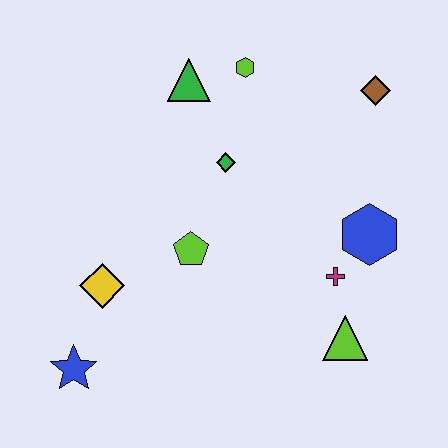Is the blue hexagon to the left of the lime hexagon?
No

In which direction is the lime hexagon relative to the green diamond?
The lime hexagon is above the green diamond.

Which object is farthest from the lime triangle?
The green triangle is farthest from the lime triangle.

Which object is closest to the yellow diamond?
The blue star is closest to the yellow diamond.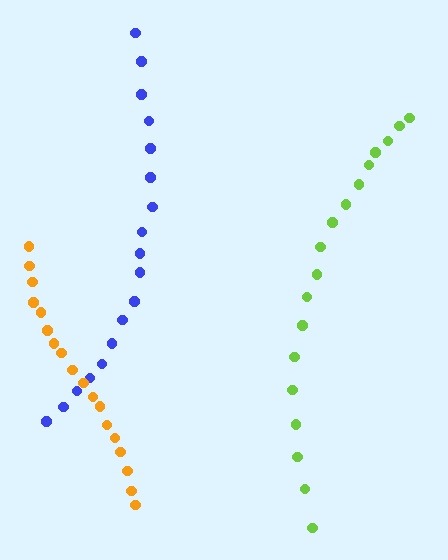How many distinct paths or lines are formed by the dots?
There are 3 distinct paths.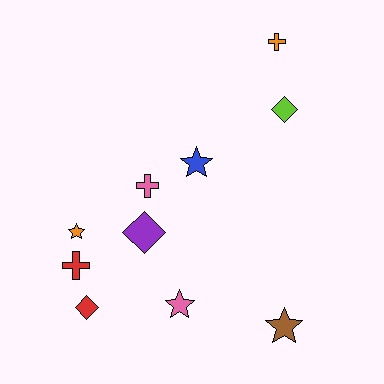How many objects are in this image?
There are 10 objects.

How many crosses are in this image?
There are 3 crosses.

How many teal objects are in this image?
There are no teal objects.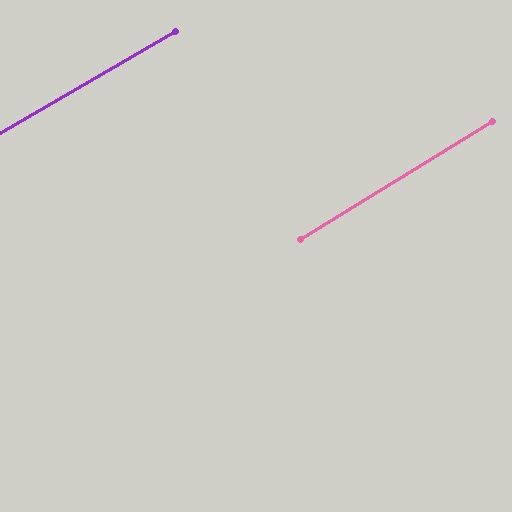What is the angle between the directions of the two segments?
Approximately 2 degrees.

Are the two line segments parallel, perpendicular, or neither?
Parallel — their directions differ by only 1.6°.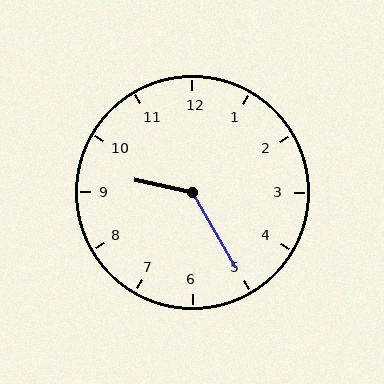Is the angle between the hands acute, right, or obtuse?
It is obtuse.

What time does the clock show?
9:25.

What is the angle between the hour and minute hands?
Approximately 132 degrees.